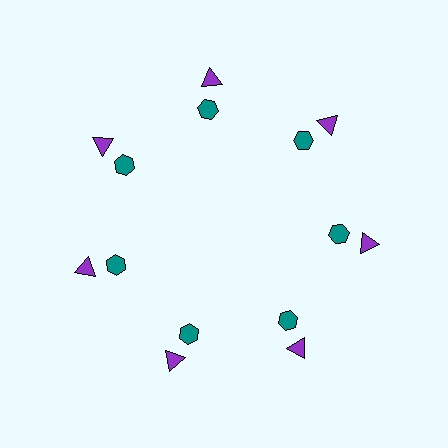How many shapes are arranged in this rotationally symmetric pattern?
There are 14 shapes, arranged in 7 groups of 2.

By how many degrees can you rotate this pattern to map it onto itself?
The pattern maps onto itself every 51 degrees of rotation.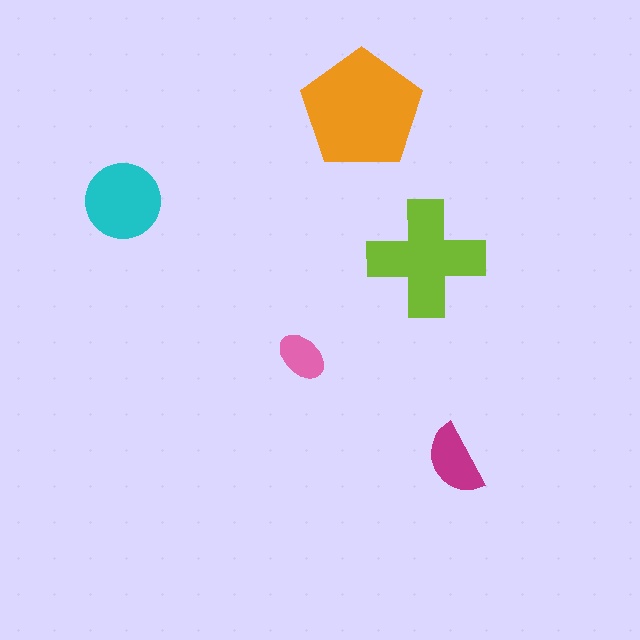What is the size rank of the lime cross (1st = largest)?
2nd.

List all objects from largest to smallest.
The orange pentagon, the lime cross, the cyan circle, the magenta semicircle, the pink ellipse.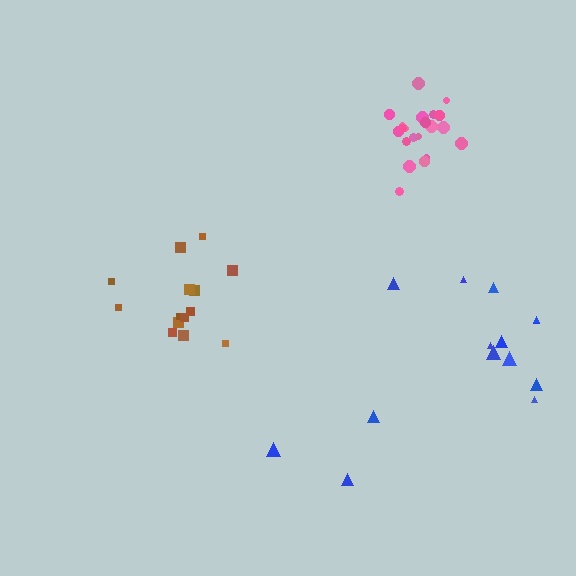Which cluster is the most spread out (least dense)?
Blue.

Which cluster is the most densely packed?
Pink.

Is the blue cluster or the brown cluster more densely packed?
Brown.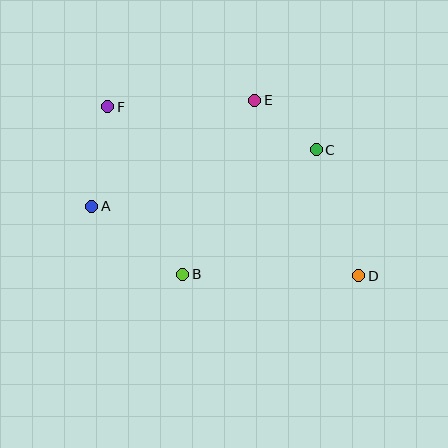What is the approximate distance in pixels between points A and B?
The distance between A and B is approximately 114 pixels.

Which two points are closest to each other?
Points C and E are closest to each other.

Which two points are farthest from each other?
Points D and F are farthest from each other.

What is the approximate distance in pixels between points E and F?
The distance between E and F is approximately 147 pixels.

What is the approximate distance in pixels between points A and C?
The distance between A and C is approximately 231 pixels.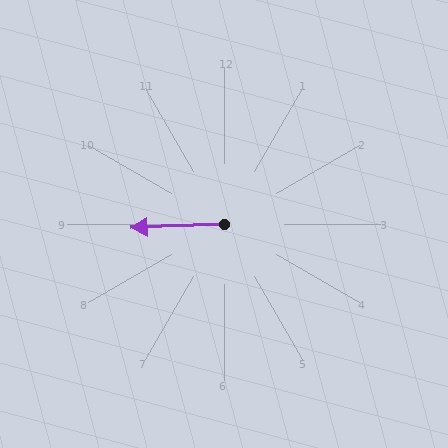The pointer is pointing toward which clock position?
Roughly 9 o'clock.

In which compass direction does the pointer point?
West.